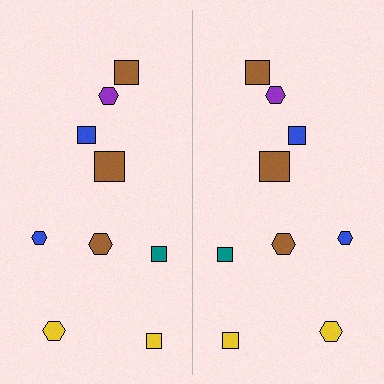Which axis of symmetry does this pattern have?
The pattern has a vertical axis of symmetry running through the center of the image.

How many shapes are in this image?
There are 18 shapes in this image.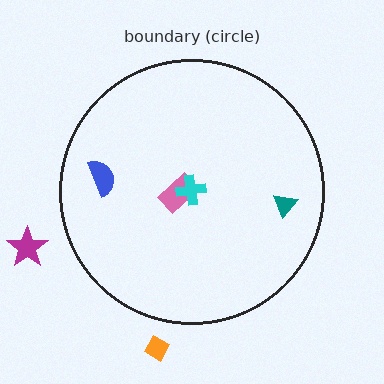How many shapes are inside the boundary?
4 inside, 2 outside.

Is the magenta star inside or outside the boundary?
Outside.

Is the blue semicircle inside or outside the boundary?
Inside.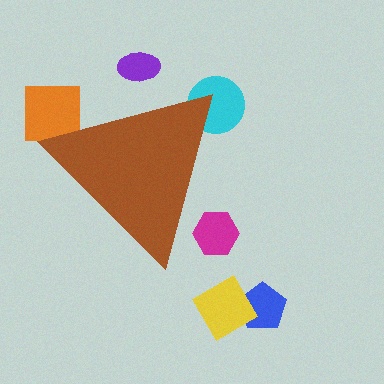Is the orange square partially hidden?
Yes, the orange square is partially hidden behind the brown triangle.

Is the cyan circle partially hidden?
Yes, the cyan circle is partially hidden behind the brown triangle.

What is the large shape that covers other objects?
A brown triangle.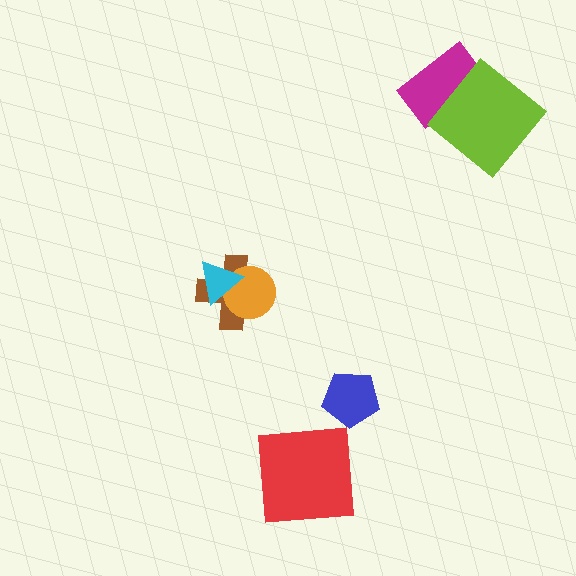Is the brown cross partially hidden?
Yes, it is partially covered by another shape.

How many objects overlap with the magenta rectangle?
1 object overlaps with the magenta rectangle.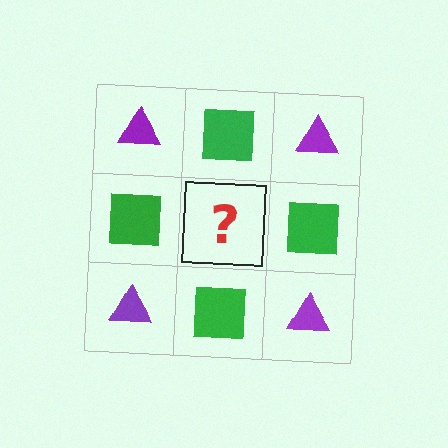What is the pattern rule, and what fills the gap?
The rule is that it alternates purple triangle and green square in a checkerboard pattern. The gap should be filled with a purple triangle.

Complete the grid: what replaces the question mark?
The question mark should be replaced with a purple triangle.